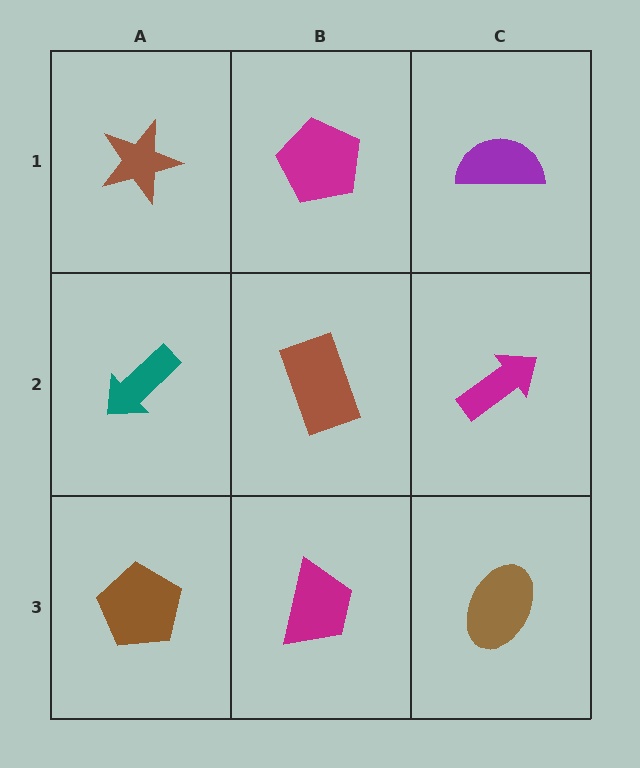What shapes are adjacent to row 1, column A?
A teal arrow (row 2, column A), a magenta pentagon (row 1, column B).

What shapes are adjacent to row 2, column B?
A magenta pentagon (row 1, column B), a magenta trapezoid (row 3, column B), a teal arrow (row 2, column A), a magenta arrow (row 2, column C).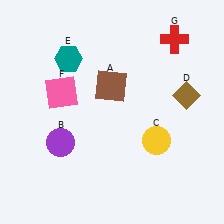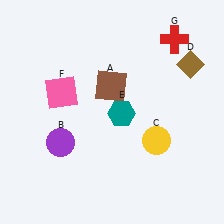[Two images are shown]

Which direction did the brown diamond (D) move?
The brown diamond (D) moved up.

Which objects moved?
The objects that moved are: the brown diamond (D), the teal hexagon (E).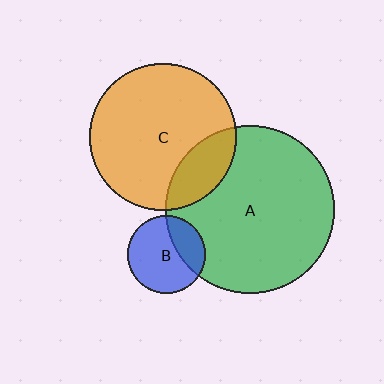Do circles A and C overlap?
Yes.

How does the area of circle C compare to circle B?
Approximately 3.6 times.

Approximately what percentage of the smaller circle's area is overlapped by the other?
Approximately 20%.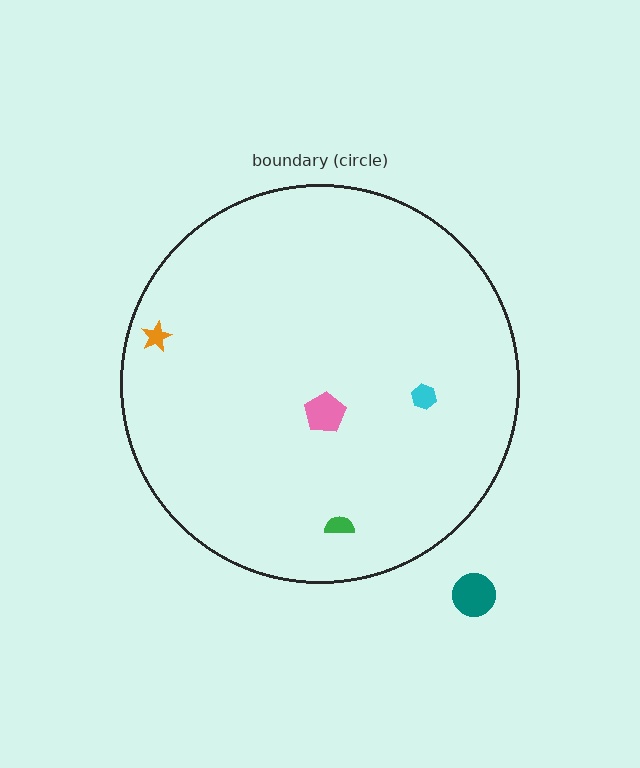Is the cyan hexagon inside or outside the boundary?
Inside.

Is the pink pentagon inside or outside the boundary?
Inside.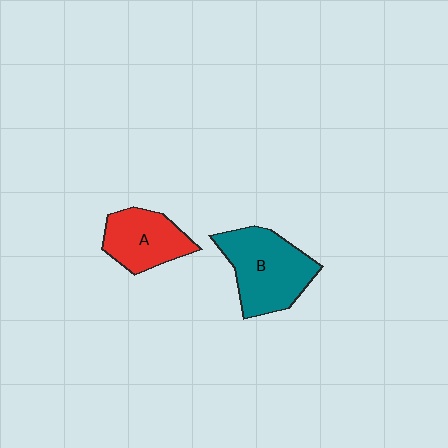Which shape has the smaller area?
Shape A (red).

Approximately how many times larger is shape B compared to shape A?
Approximately 1.4 times.